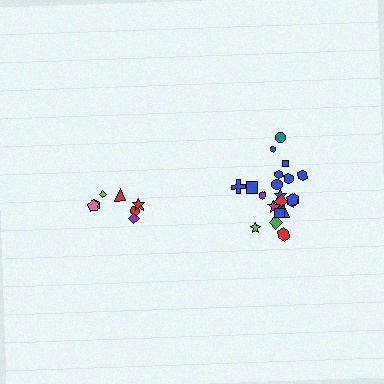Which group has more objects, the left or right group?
The right group.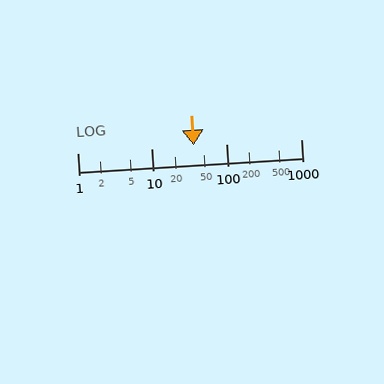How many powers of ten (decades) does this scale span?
The scale spans 3 decades, from 1 to 1000.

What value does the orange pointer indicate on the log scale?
The pointer indicates approximately 36.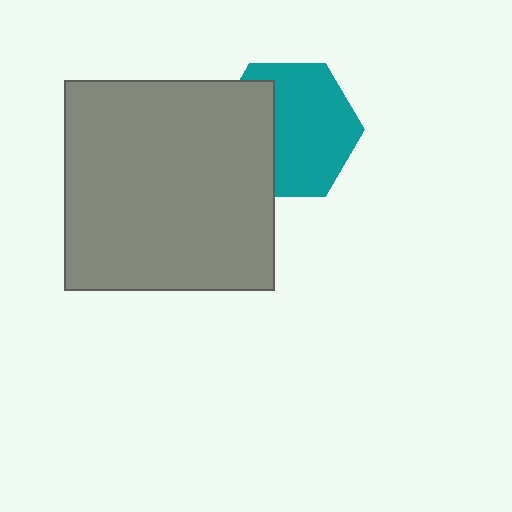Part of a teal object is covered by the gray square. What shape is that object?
It is a hexagon.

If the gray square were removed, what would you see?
You would see the complete teal hexagon.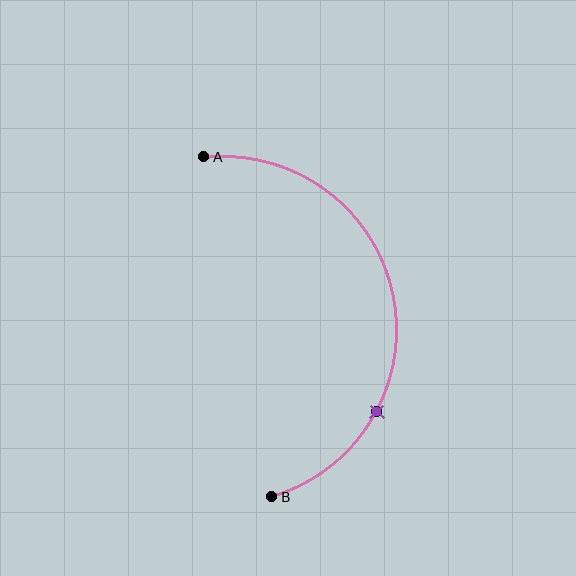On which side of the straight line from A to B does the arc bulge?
The arc bulges to the right of the straight line connecting A and B.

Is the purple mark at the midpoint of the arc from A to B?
No. The purple mark lies on the arc but is closer to endpoint B. The arc midpoint would be at the point on the curve equidistant along the arc from both A and B.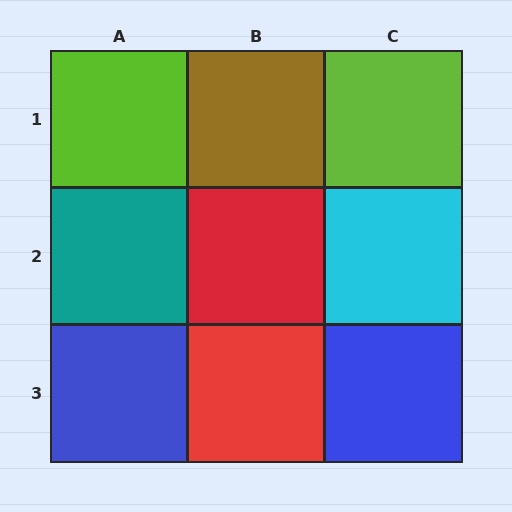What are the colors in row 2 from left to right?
Teal, red, cyan.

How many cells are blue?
2 cells are blue.